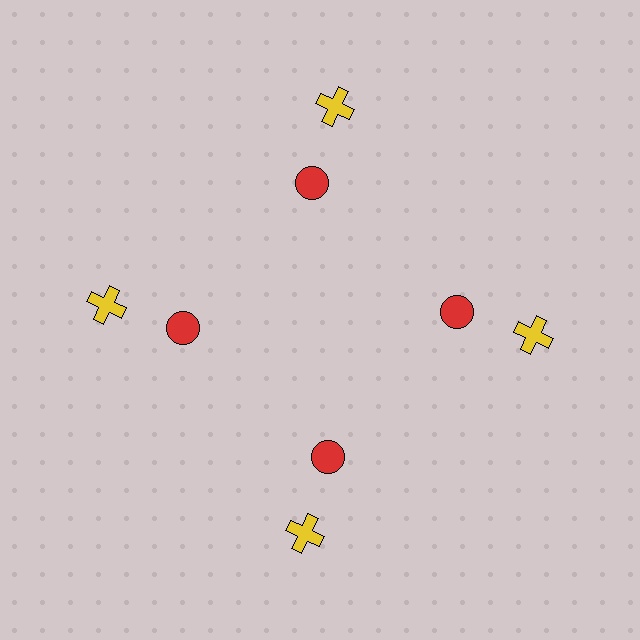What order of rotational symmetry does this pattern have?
This pattern has 4-fold rotational symmetry.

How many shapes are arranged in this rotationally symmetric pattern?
There are 8 shapes, arranged in 4 groups of 2.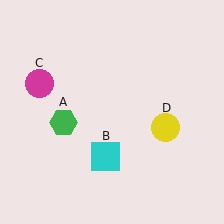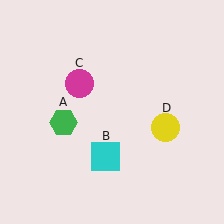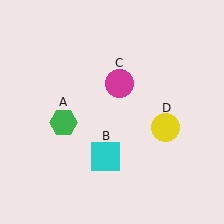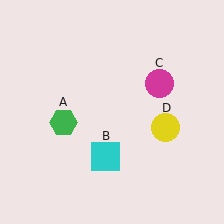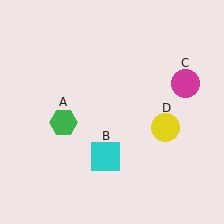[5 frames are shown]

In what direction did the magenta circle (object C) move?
The magenta circle (object C) moved right.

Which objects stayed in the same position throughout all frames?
Green hexagon (object A) and cyan square (object B) and yellow circle (object D) remained stationary.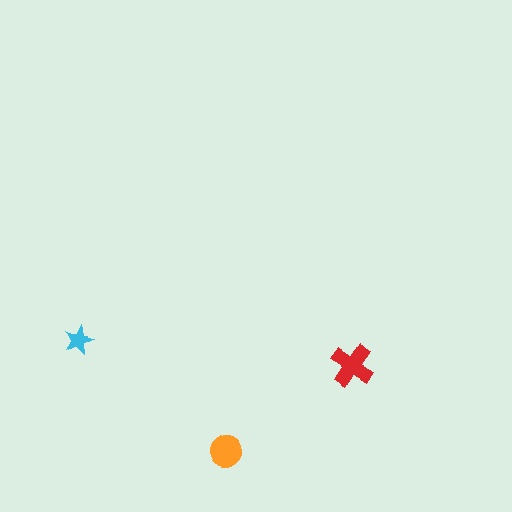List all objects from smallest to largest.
The cyan star, the orange circle, the red cross.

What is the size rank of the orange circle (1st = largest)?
2nd.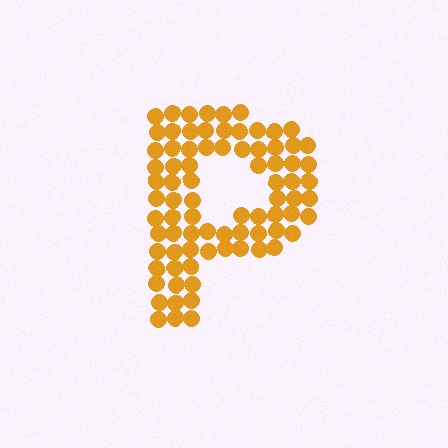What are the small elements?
The small elements are circles.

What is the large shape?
The large shape is the letter P.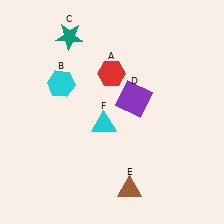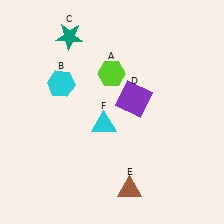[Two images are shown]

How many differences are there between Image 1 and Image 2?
There is 1 difference between the two images.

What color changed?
The hexagon (A) changed from red in Image 1 to lime in Image 2.